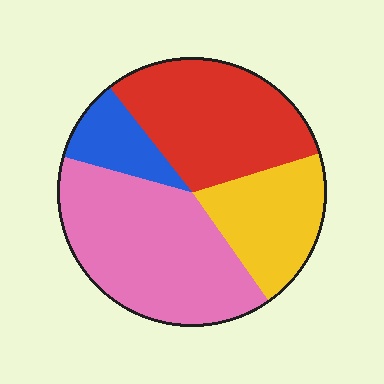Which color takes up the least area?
Blue, at roughly 10%.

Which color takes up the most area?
Pink, at roughly 40%.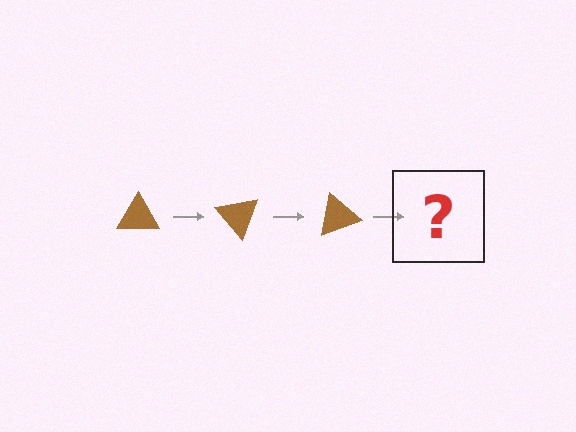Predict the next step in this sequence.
The next step is a brown triangle rotated 150 degrees.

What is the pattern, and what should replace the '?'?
The pattern is that the triangle rotates 50 degrees each step. The '?' should be a brown triangle rotated 150 degrees.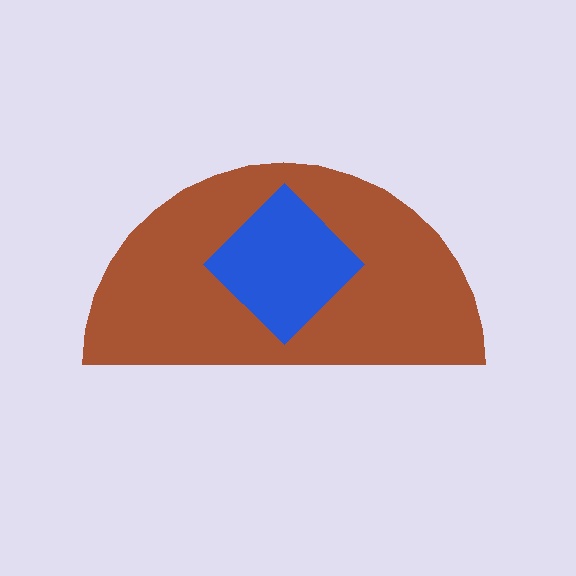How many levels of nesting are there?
2.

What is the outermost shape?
The brown semicircle.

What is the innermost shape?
The blue diamond.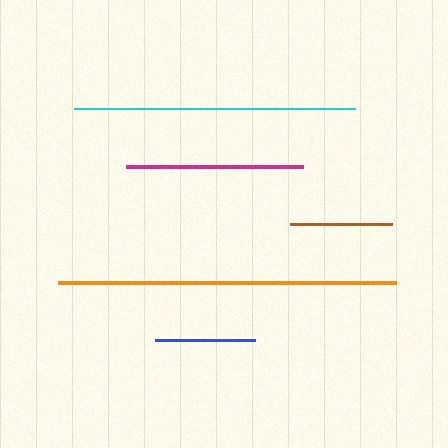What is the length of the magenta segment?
The magenta segment is approximately 177 pixels long.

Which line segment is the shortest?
The blue line is the shortest at approximately 100 pixels.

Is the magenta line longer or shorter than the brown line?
The magenta line is longer than the brown line.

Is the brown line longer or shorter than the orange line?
The orange line is longer than the brown line.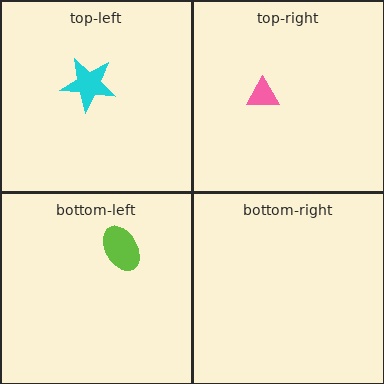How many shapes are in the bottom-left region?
1.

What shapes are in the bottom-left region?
The lime ellipse.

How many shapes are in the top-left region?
1.